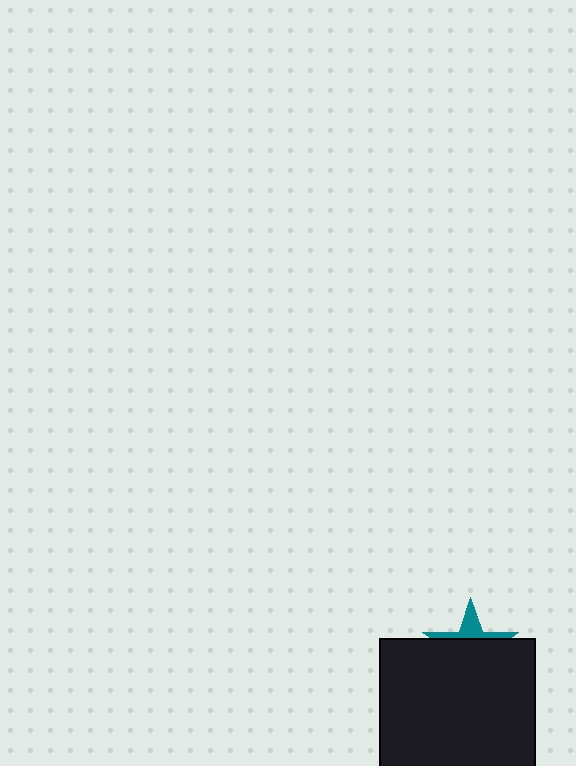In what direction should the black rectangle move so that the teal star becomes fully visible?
The black rectangle should move down. That is the shortest direction to clear the overlap and leave the teal star fully visible.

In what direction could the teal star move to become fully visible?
The teal star could move up. That would shift it out from behind the black rectangle entirely.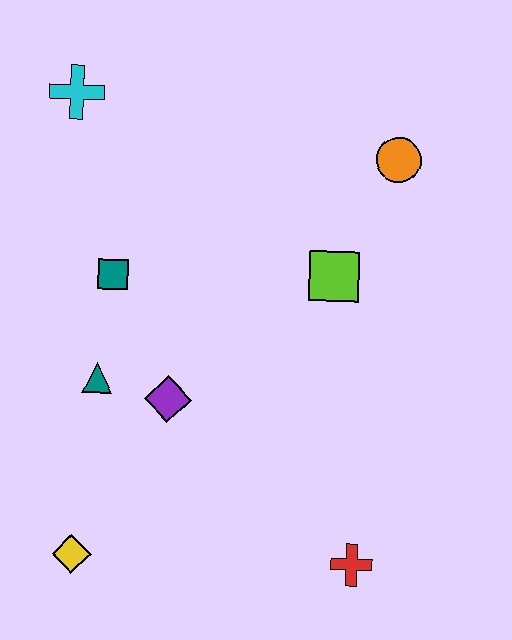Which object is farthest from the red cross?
The cyan cross is farthest from the red cross.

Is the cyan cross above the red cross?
Yes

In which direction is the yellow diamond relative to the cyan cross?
The yellow diamond is below the cyan cross.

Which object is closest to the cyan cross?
The teal square is closest to the cyan cross.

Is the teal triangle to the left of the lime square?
Yes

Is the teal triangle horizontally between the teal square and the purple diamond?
No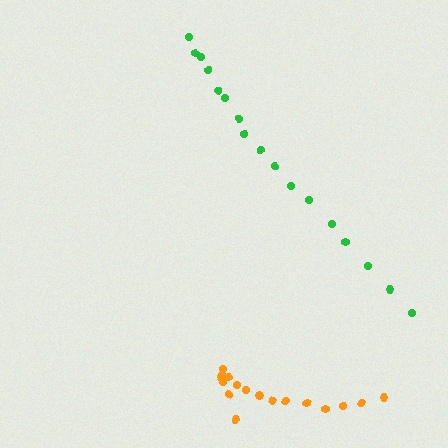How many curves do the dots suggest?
There are 2 distinct paths.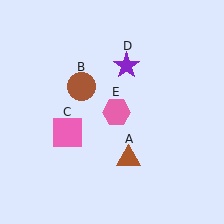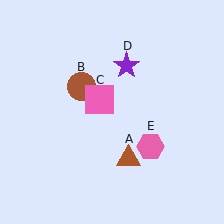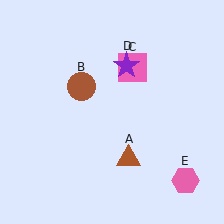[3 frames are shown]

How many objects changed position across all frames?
2 objects changed position: pink square (object C), pink hexagon (object E).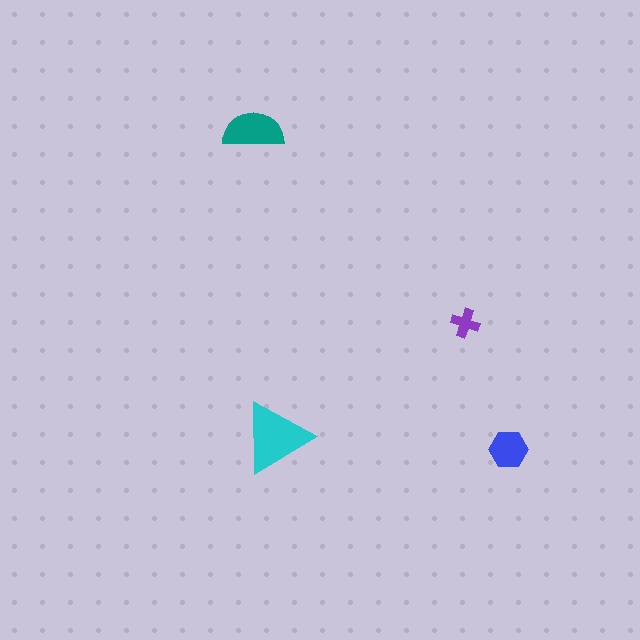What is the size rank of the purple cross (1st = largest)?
4th.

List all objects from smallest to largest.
The purple cross, the blue hexagon, the teal semicircle, the cyan triangle.